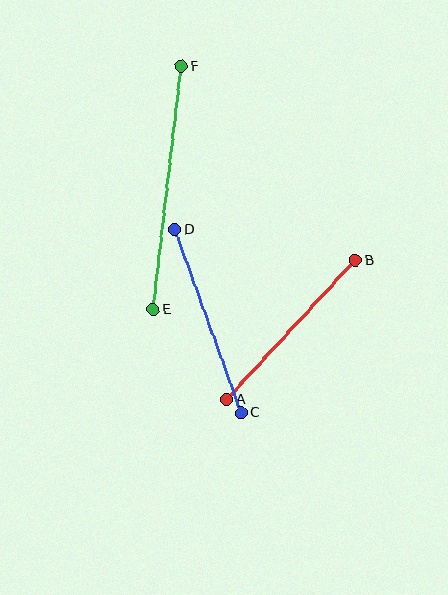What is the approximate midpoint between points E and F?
The midpoint is at approximately (167, 188) pixels.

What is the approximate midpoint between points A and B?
The midpoint is at approximately (291, 330) pixels.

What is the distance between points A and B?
The distance is approximately 189 pixels.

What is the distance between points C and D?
The distance is approximately 195 pixels.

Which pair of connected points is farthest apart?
Points E and F are farthest apart.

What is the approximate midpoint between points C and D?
The midpoint is at approximately (208, 321) pixels.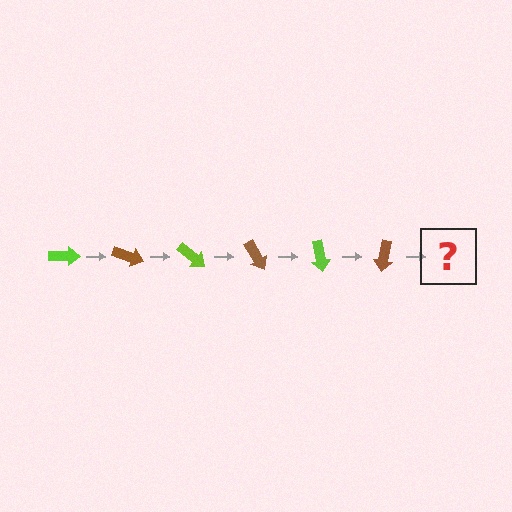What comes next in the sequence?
The next element should be a lime arrow, rotated 120 degrees from the start.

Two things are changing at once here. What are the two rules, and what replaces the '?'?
The two rules are that it rotates 20 degrees each step and the color cycles through lime and brown. The '?' should be a lime arrow, rotated 120 degrees from the start.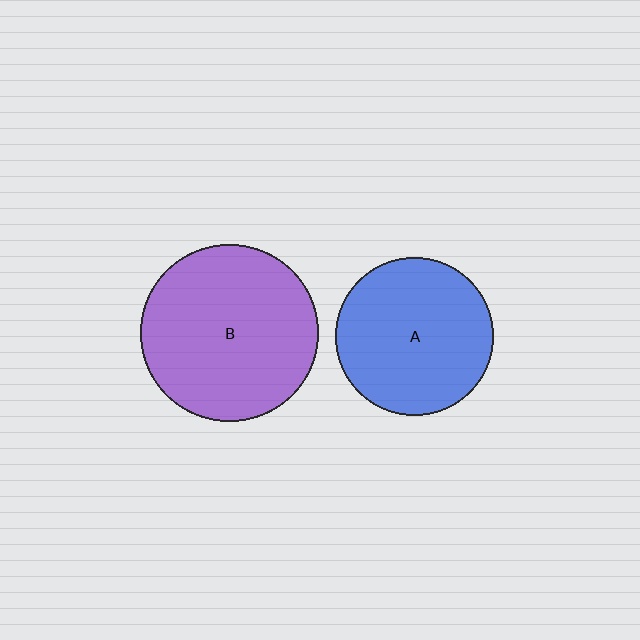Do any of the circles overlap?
No, none of the circles overlap.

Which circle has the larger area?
Circle B (purple).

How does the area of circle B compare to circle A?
Approximately 1.3 times.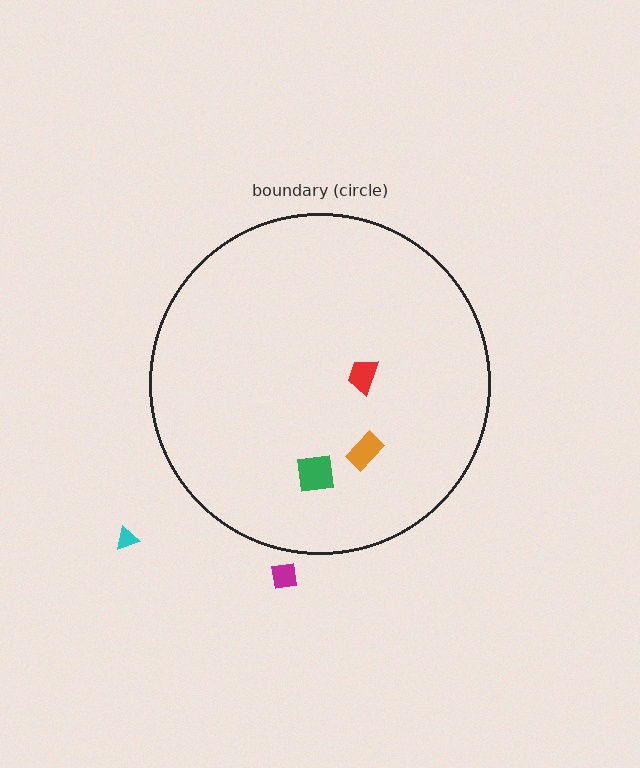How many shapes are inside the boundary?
3 inside, 2 outside.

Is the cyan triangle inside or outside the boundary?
Outside.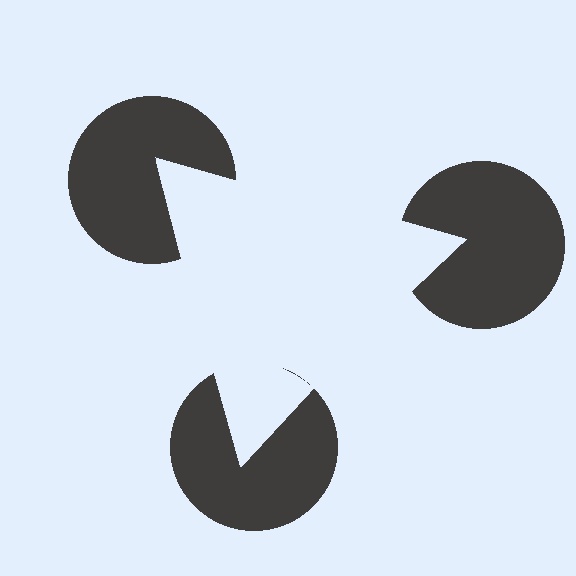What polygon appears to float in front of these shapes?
An illusory triangle — its edges are inferred from the aligned wedge cuts in the pac-man discs, not physically drawn.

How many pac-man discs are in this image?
There are 3 — one at each vertex of the illusory triangle.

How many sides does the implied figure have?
3 sides.